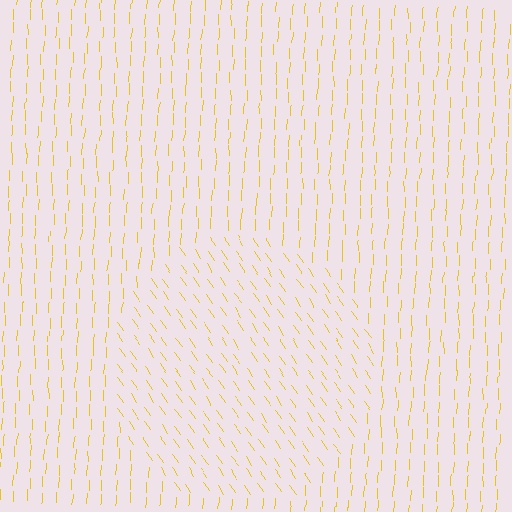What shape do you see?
I see a circle.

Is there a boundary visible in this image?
Yes, there is a texture boundary formed by a change in line orientation.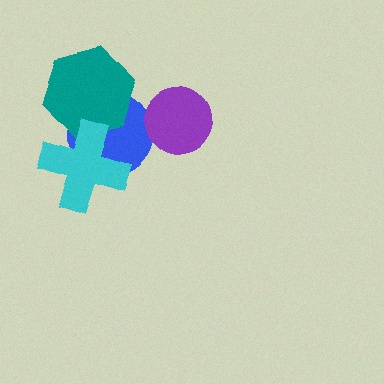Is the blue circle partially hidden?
Yes, it is partially covered by another shape.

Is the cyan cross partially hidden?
No, no other shape covers it.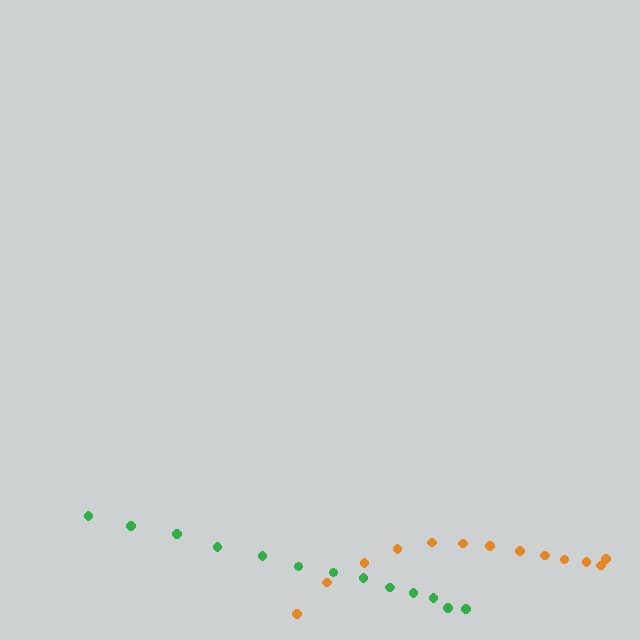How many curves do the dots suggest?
There are 2 distinct paths.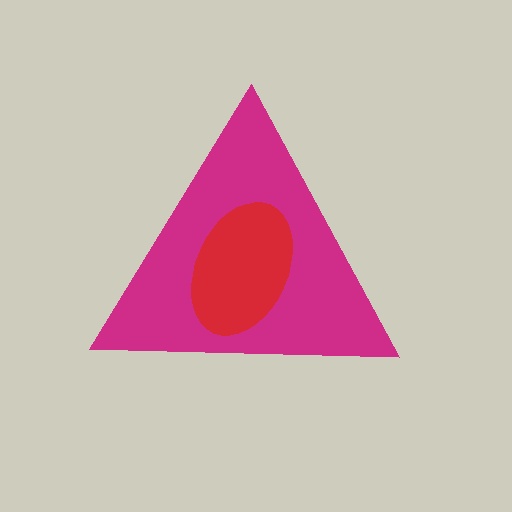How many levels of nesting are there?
2.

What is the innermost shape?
The red ellipse.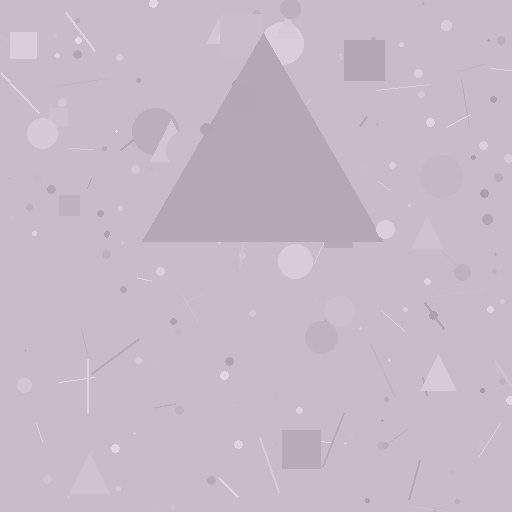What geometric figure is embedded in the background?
A triangle is embedded in the background.